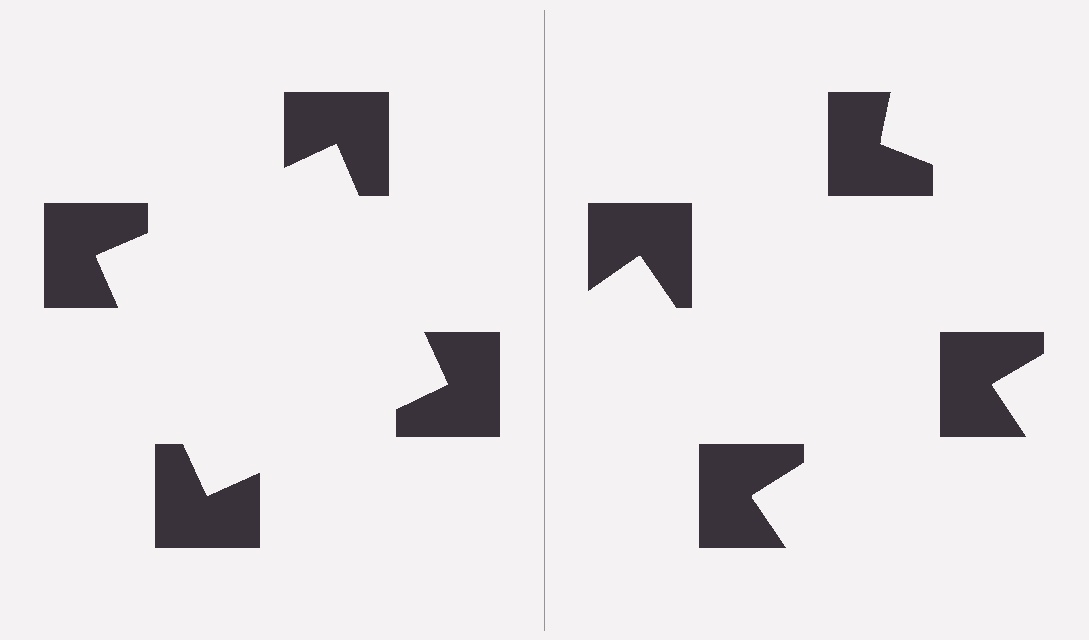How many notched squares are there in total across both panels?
8 — 4 on each side.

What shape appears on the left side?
An illusory square.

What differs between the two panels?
The notched squares are positioned identically on both sides; only the wedge orientations differ. On the left they align to a square; on the right they are misaligned.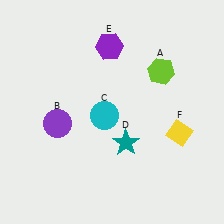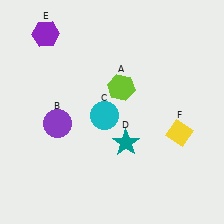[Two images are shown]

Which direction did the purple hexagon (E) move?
The purple hexagon (E) moved left.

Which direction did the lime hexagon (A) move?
The lime hexagon (A) moved left.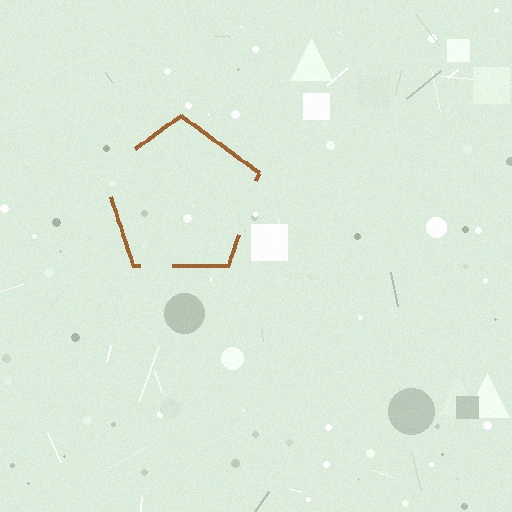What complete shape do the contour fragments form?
The contour fragments form a pentagon.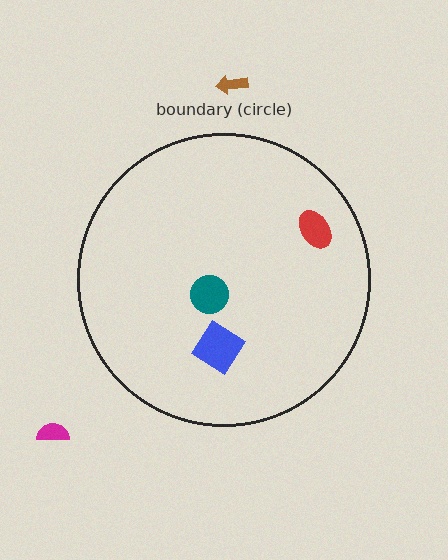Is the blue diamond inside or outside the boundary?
Inside.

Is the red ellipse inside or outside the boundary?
Inside.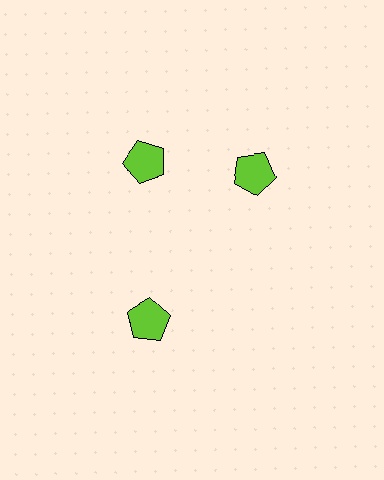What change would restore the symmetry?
The symmetry would be restored by rotating it back into even spacing with its neighbors so that all 3 pentagons sit at equal angles and equal distance from the center.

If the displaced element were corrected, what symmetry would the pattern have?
It would have 3-fold rotational symmetry — the pattern would map onto itself every 120 degrees.